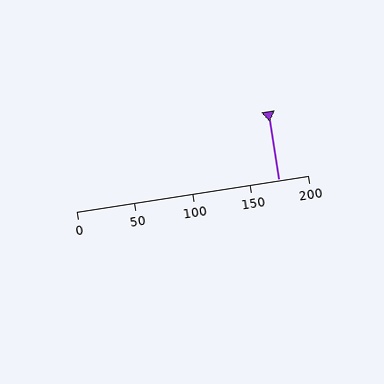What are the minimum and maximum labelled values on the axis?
The axis runs from 0 to 200.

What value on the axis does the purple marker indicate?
The marker indicates approximately 175.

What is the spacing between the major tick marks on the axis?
The major ticks are spaced 50 apart.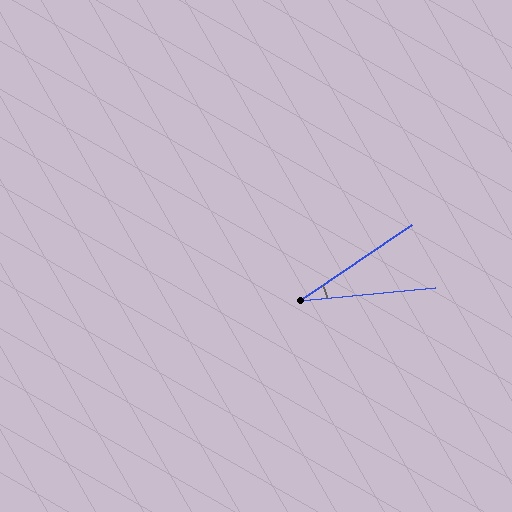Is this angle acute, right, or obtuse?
It is acute.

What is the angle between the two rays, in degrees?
Approximately 28 degrees.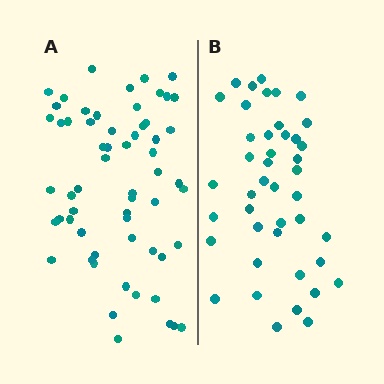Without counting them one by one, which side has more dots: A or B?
Region A (the left region) has more dots.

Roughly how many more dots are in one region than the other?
Region A has approximately 15 more dots than region B.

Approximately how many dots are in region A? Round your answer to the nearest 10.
About 60 dots.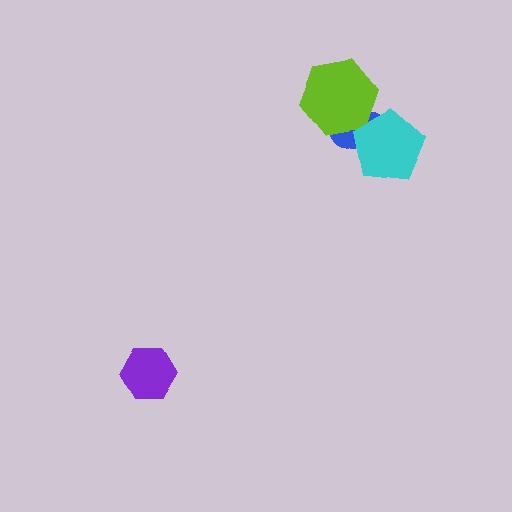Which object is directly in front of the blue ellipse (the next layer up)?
The lime hexagon is directly in front of the blue ellipse.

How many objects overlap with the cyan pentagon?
2 objects overlap with the cyan pentagon.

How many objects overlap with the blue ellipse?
2 objects overlap with the blue ellipse.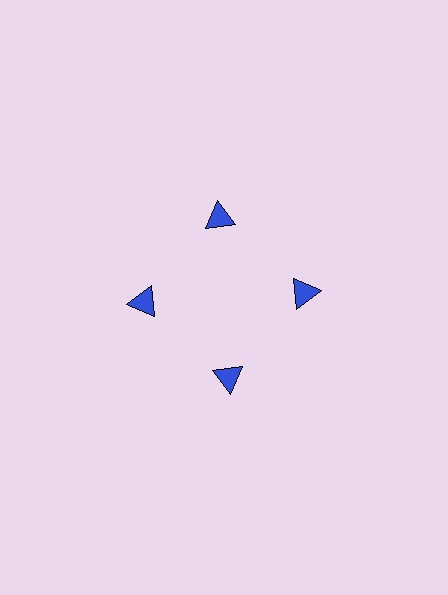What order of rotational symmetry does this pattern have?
This pattern has 4-fold rotational symmetry.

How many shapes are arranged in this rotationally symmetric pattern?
There are 4 shapes, arranged in 4 groups of 1.